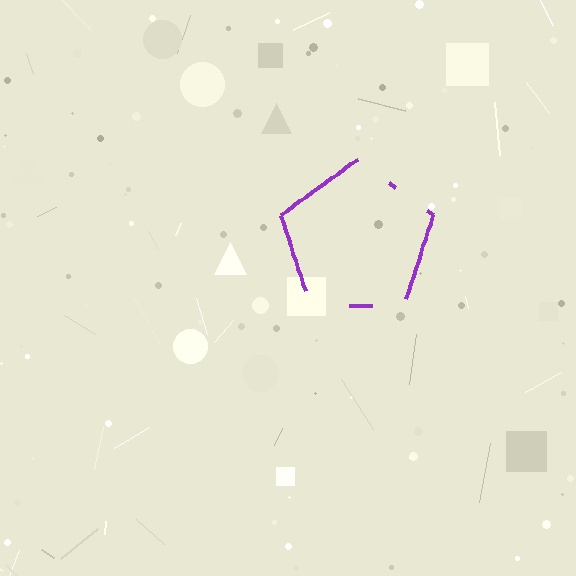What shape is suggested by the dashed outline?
The dashed outline suggests a pentagon.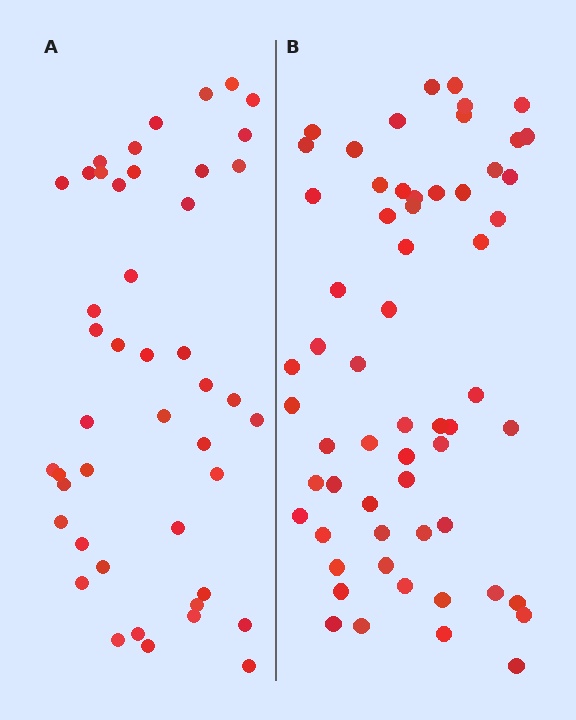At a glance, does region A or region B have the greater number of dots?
Region B (the right region) has more dots.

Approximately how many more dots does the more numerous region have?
Region B has approximately 15 more dots than region A.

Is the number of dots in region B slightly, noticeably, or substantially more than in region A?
Region B has noticeably more, but not dramatically so. The ratio is roughly 1.3 to 1.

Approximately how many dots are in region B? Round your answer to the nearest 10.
About 60 dots.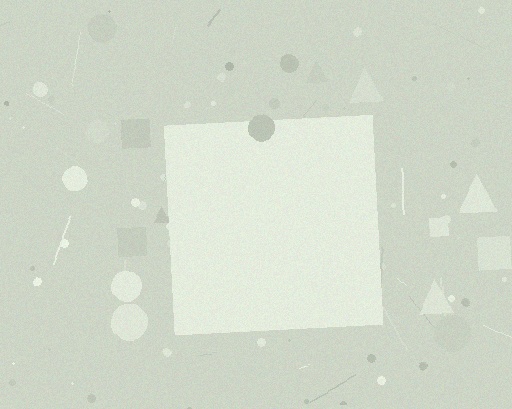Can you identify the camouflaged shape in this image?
The camouflaged shape is a square.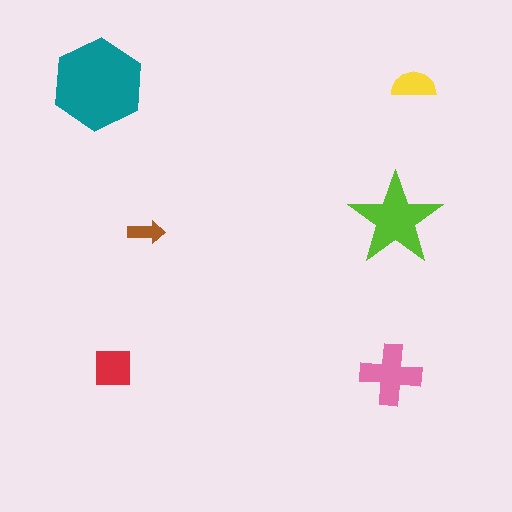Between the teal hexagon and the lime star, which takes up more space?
The teal hexagon.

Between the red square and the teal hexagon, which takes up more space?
The teal hexagon.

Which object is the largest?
The teal hexagon.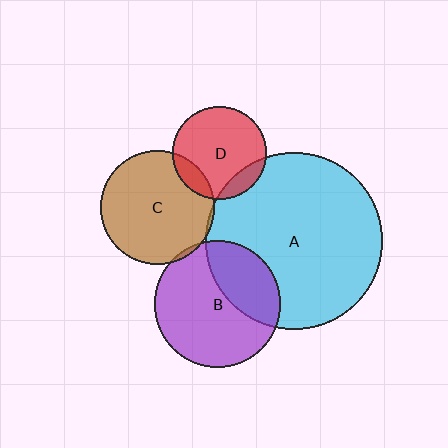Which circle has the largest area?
Circle A (cyan).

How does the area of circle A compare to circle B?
Approximately 2.0 times.